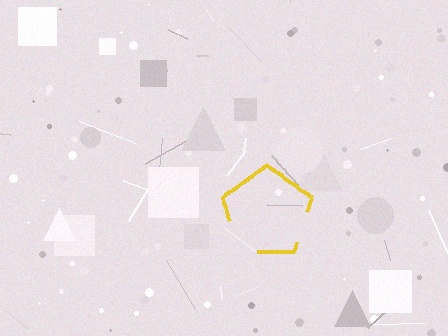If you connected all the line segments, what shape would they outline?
They would outline a pentagon.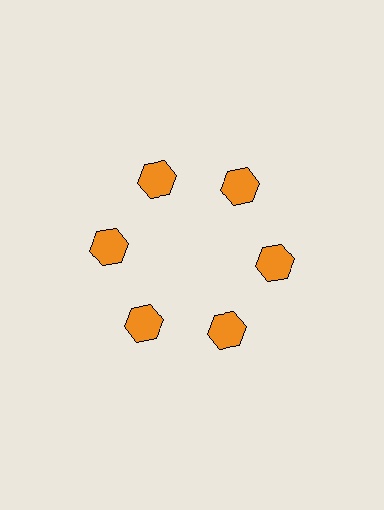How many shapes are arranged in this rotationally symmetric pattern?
There are 6 shapes, arranged in 6 groups of 1.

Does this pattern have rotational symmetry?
Yes, this pattern has 6-fold rotational symmetry. It looks the same after rotating 60 degrees around the center.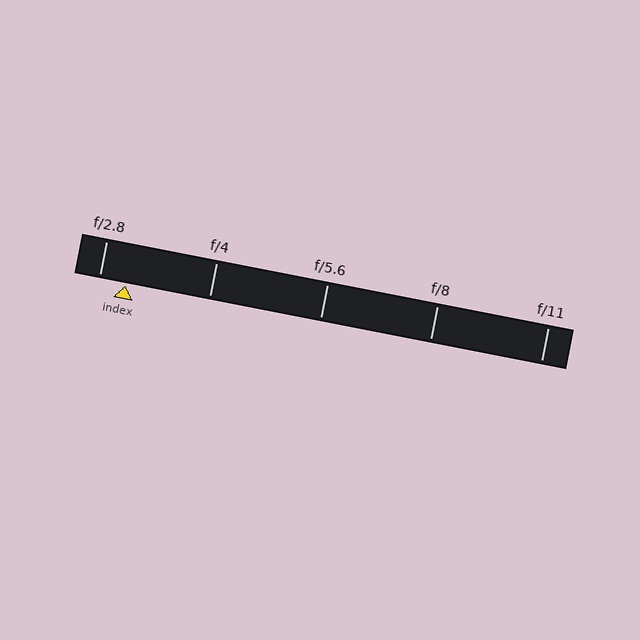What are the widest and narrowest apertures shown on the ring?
The widest aperture shown is f/2.8 and the narrowest is f/11.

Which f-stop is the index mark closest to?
The index mark is closest to f/2.8.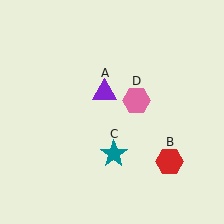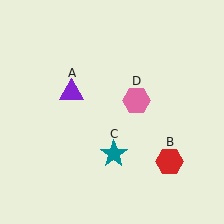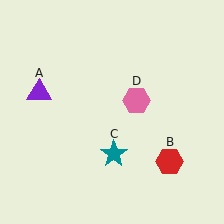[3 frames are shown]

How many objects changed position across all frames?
1 object changed position: purple triangle (object A).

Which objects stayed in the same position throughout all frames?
Red hexagon (object B) and teal star (object C) and pink hexagon (object D) remained stationary.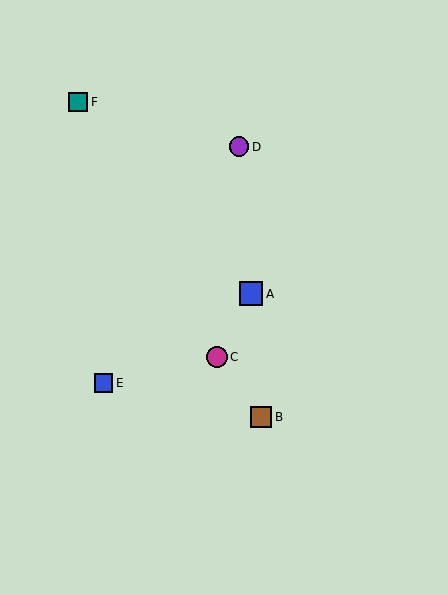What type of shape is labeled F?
Shape F is a teal square.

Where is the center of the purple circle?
The center of the purple circle is at (239, 147).